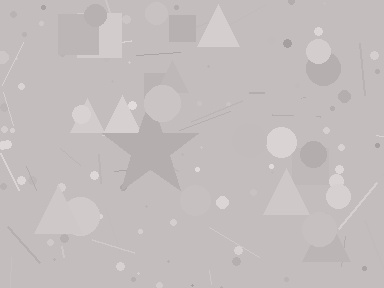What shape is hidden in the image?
A star is hidden in the image.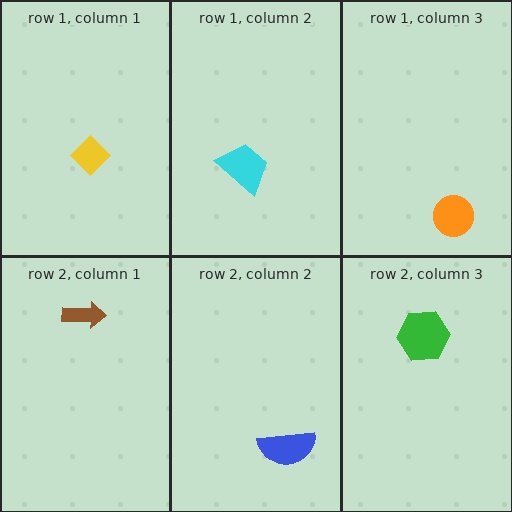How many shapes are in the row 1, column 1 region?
1.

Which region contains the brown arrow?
The row 2, column 1 region.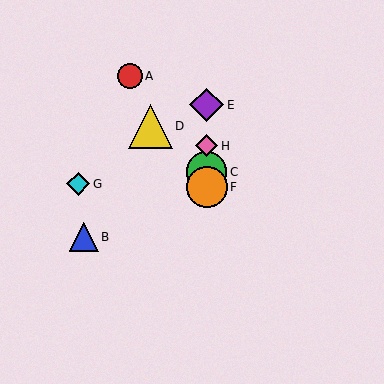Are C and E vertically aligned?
Yes, both are at x≈207.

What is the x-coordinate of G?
Object G is at x≈78.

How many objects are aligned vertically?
4 objects (C, E, F, H) are aligned vertically.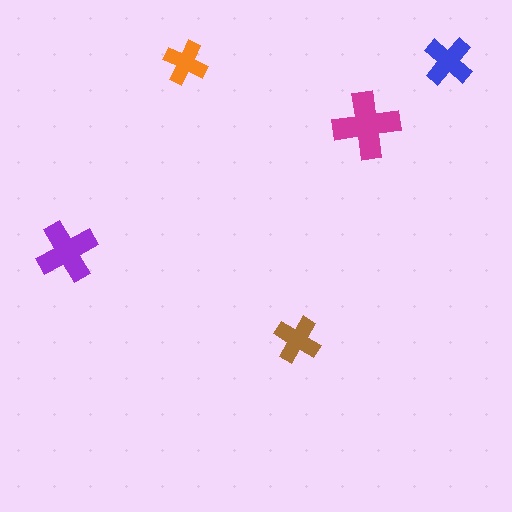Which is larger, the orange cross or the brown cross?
The brown one.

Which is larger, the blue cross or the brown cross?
The blue one.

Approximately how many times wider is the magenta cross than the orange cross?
About 1.5 times wider.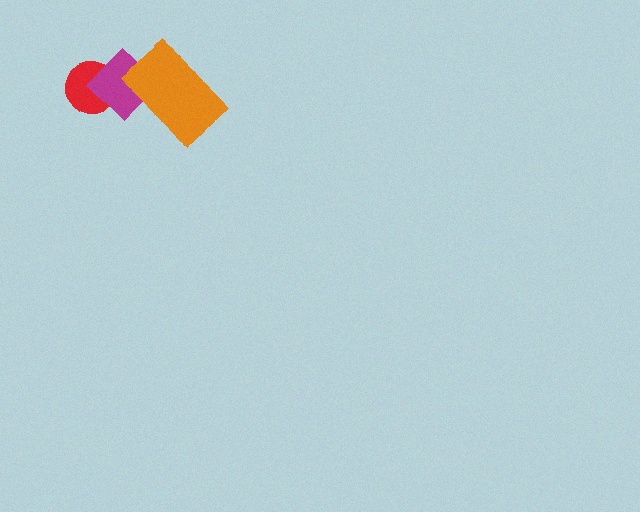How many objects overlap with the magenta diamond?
2 objects overlap with the magenta diamond.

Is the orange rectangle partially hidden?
No, no other shape covers it.